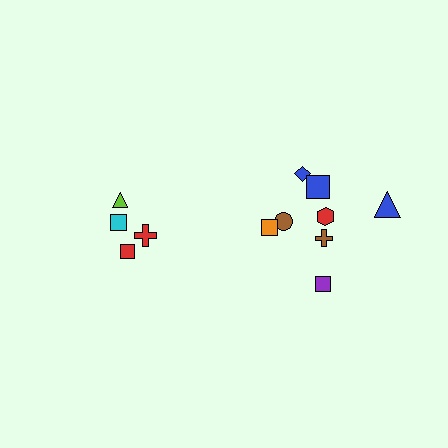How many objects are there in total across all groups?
There are 12 objects.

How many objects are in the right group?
There are 8 objects.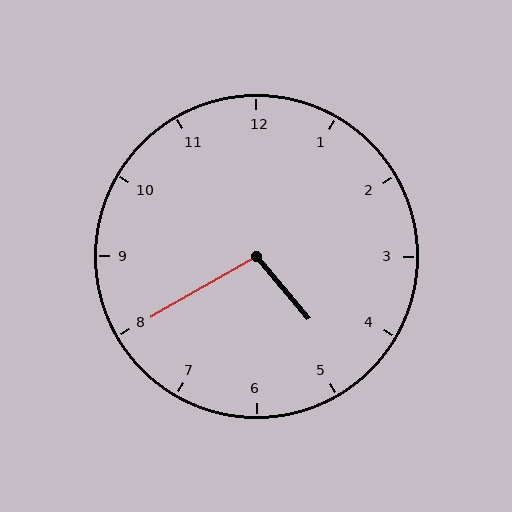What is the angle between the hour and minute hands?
Approximately 100 degrees.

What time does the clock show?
4:40.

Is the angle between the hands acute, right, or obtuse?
It is obtuse.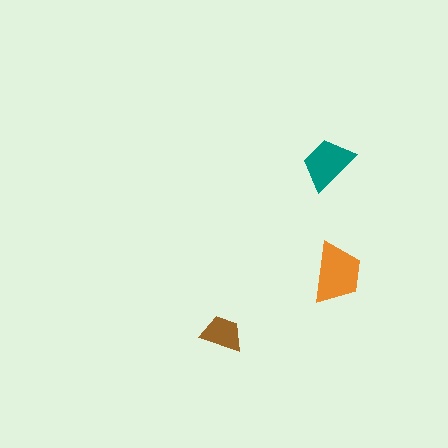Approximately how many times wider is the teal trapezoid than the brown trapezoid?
About 1.5 times wider.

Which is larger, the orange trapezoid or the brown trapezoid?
The orange one.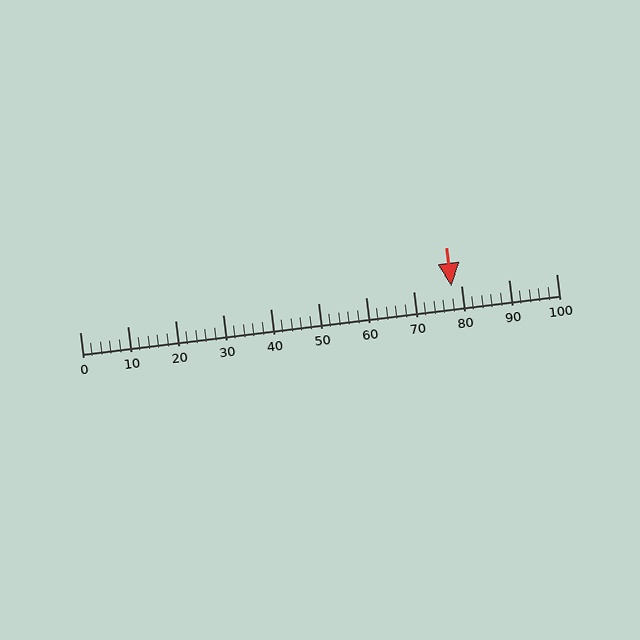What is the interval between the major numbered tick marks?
The major tick marks are spaced 10 units apart.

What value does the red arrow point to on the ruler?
The red arrow points to approximately 78.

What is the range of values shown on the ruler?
The ruler shows values from 0 to 100.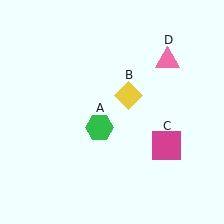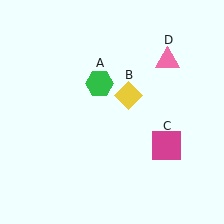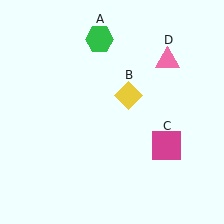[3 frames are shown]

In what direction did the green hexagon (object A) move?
The green hexagon (object A) moved up.